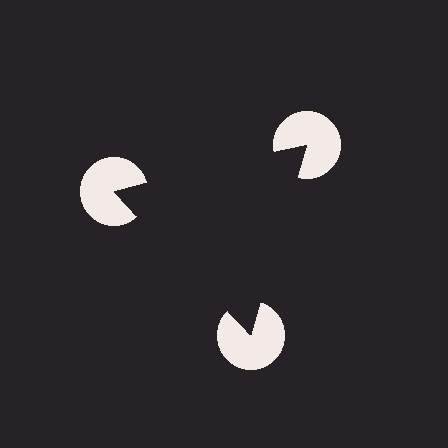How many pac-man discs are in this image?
There are 3 — one at each vertex of the illusory triangle.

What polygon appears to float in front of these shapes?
An illusory triangle — its edges are inferred from the aligned wedge cuts in the pac-man discs, not physically drawn.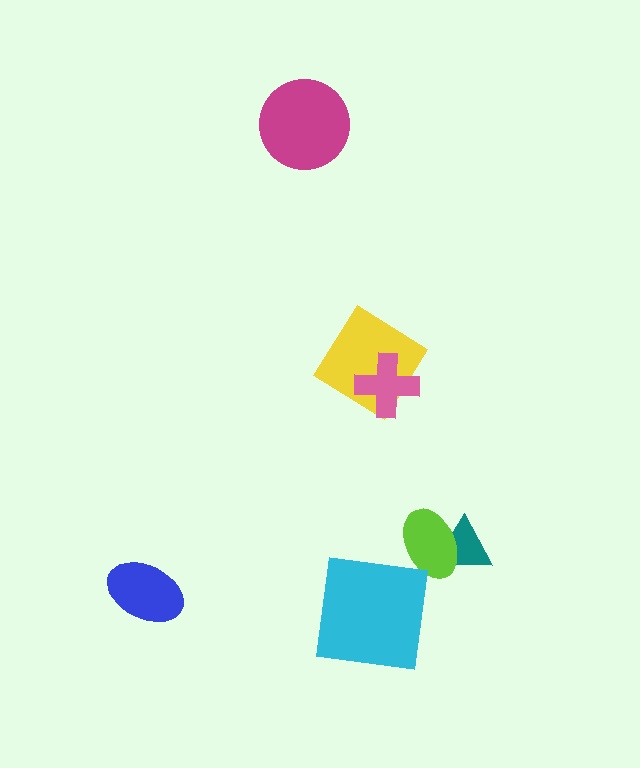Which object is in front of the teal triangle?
The lime ellipse is in front of the teal triangle.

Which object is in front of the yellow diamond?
The pink cross is in front of the yellow diamond.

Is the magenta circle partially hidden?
No, no other shape covers it.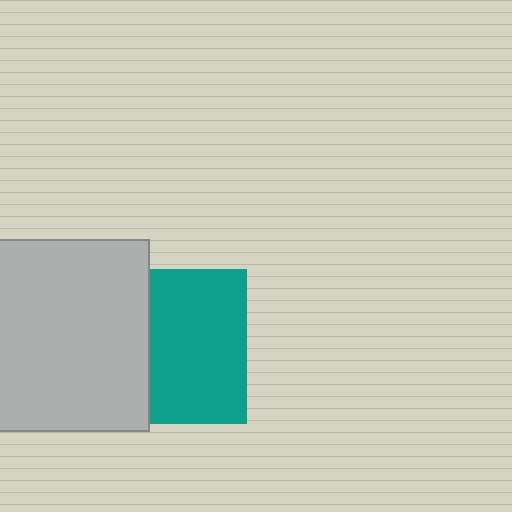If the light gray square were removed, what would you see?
You would see the complete teal square.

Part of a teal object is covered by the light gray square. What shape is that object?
It is a square.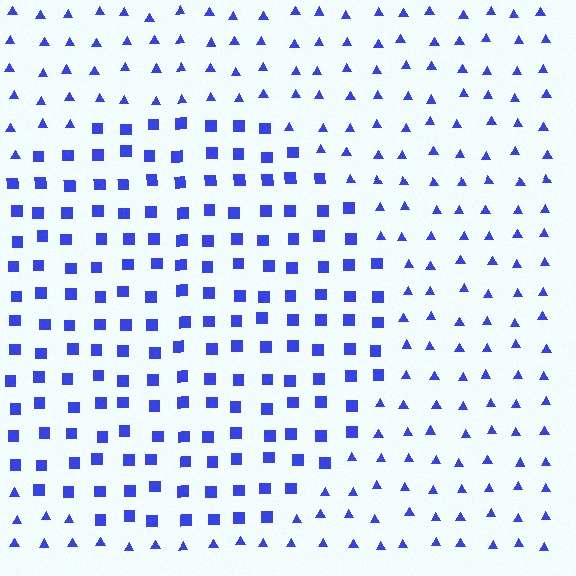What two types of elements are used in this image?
The image uses squares inside the circle region and triangles outside it.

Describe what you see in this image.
The image is filled with small blue elements arranged in a uniform grid. A circle-shaped region contains squares, while the surrounding area contains triangles. The boundary is defined purely by the change in element shape.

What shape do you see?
I see a circle.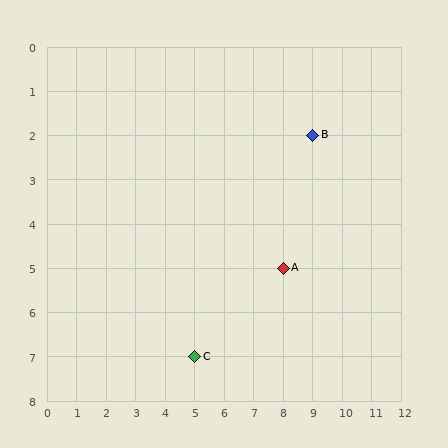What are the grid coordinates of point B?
Point B is at grid coordinates (9, 2).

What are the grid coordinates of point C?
Point C is at grid coordinates (5, 7).